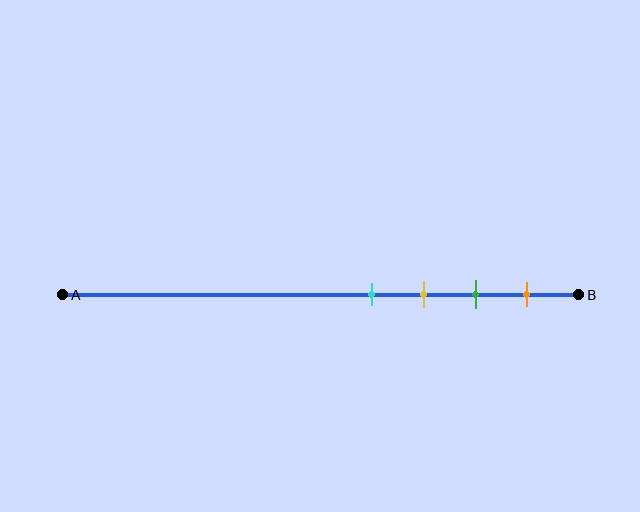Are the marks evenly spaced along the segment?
Yes, the marks are approximately evenly spaced.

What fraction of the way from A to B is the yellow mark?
The yellow mark is approximately 70% (0.7) of the way from A to B.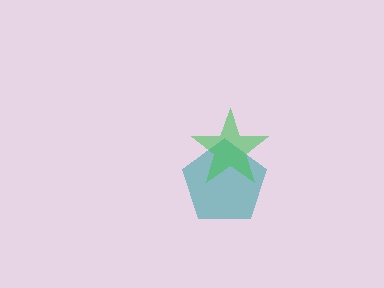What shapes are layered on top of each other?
The layered shapes are: a teal pentagon, a green star.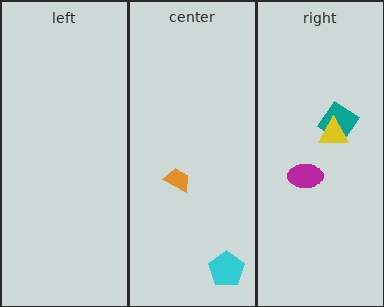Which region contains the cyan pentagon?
The center region.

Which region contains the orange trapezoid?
The center region.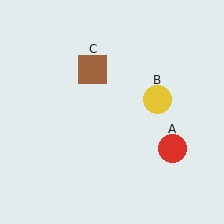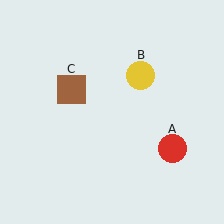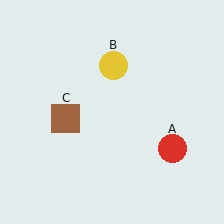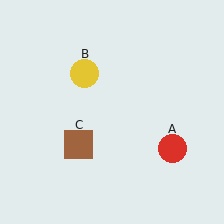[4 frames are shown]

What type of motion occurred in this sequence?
The yellow circle (object B), brown square (object C) rotated counterclockwise around the center of the scene.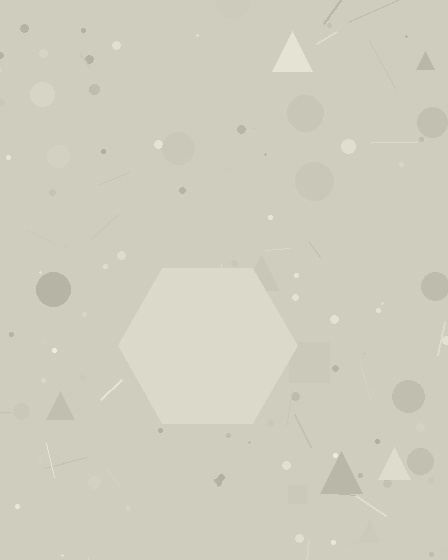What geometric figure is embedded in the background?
A hexagon is embedded in the background.